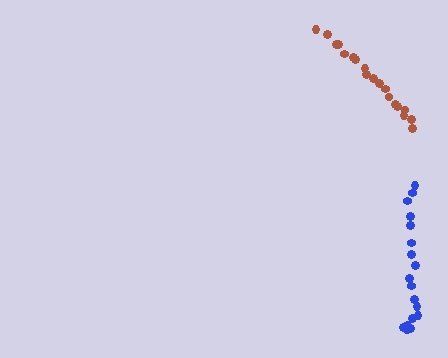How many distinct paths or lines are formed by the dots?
There are 2 distinct paths.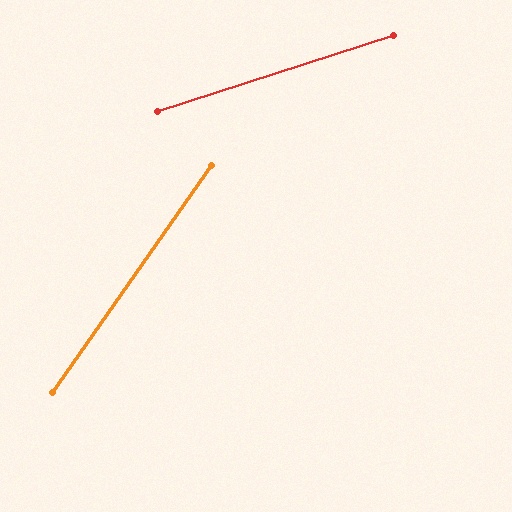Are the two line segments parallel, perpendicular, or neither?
Neither parallel nor perpendicular — they differ by about 37°.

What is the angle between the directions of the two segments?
Approximately 37 degrees.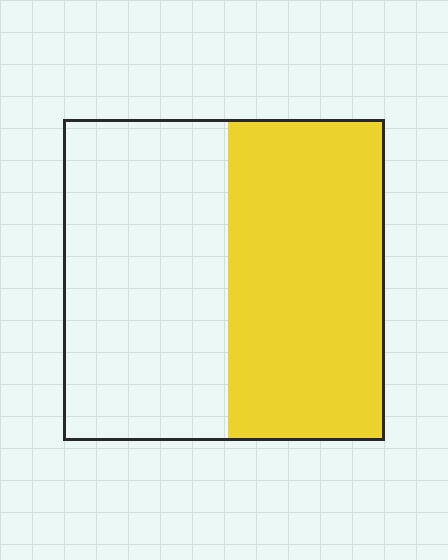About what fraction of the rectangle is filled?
About one half (1/2).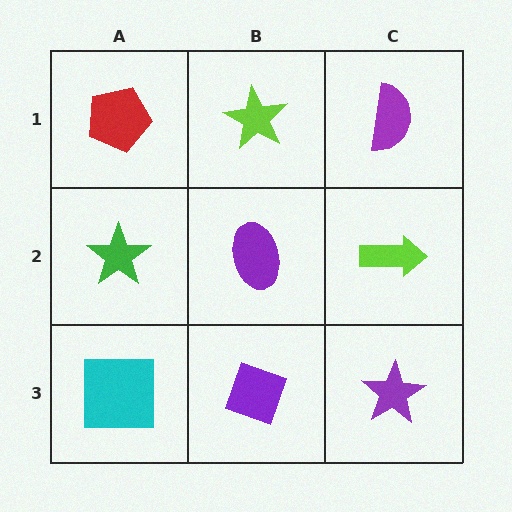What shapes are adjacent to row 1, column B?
A purple ellipse (row 2, column B), a red pentagon (row 1, column A), a purple semicircle (row 1, column C).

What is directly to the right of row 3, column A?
A purple diamond.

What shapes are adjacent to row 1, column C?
A lime arrow (row 2, column C), a lime star (row 1, column B).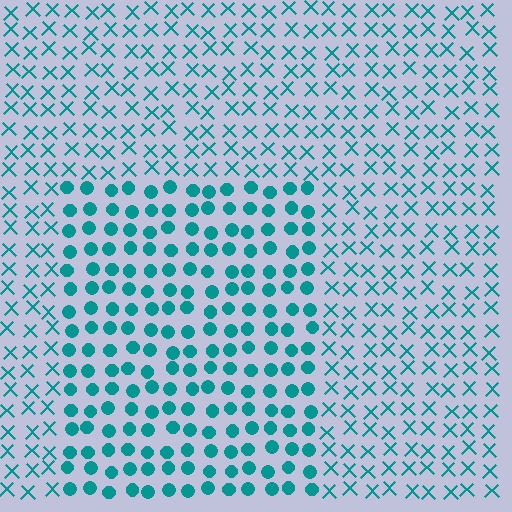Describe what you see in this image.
The image is filled with small teal elements arranged in a uniform grid. A rectangle-shaped region contains circles, while the surrounding area contains X marks. The boundary is defined purely by the change in element shape.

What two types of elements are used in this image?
The image uses circles inside the rectangle region and X marks outside it.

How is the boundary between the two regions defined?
The boundary is defined by a change in element shape: circles inside vs. X marks outside. All elements share the same color and spacing.